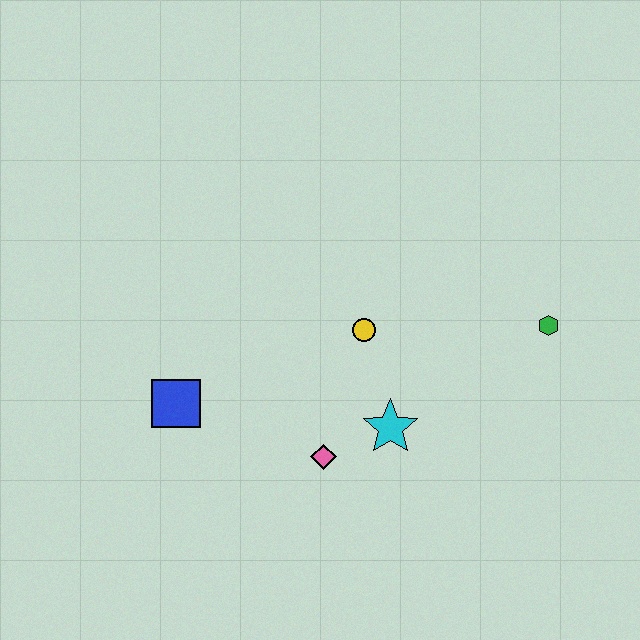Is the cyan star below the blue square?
Yes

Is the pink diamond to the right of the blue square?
Yes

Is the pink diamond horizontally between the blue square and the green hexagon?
Yes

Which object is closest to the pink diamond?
The cyan star is closest to the pink diamond.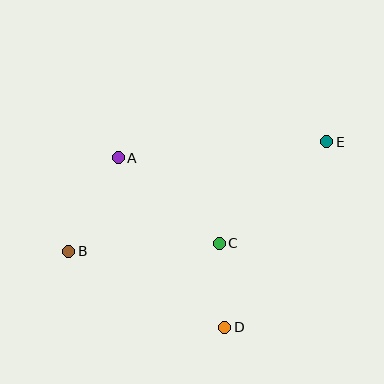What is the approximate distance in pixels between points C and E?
The distance between C and E is approximately 148 pixels.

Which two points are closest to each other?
Points C and D are closest to each other.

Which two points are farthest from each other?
Points B and E are farthest from each other.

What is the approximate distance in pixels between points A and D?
The distance between A and D is approximately 200 pixels.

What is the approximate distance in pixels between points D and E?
The distance between D and E is approximately 211 pixels.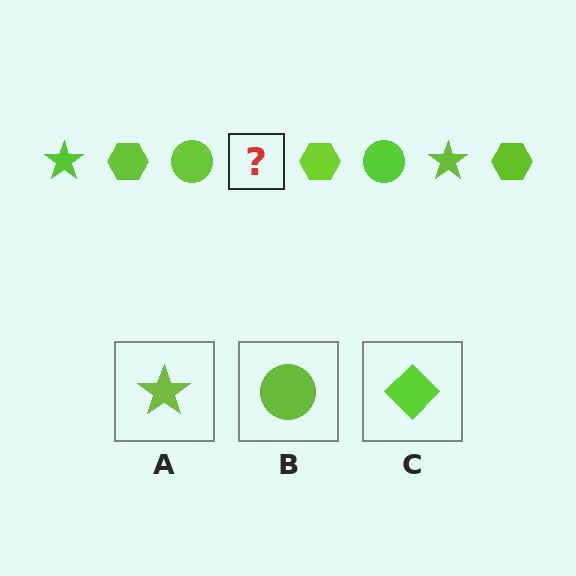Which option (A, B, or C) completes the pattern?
A.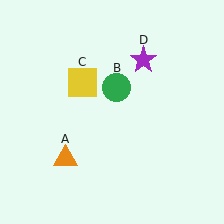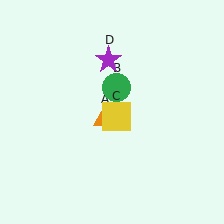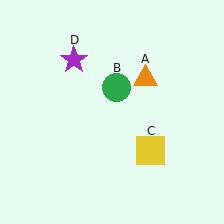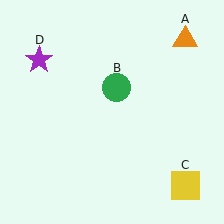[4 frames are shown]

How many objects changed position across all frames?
3 objects changed position: orange triangle (object A), yellow square (object C), purple star (object D).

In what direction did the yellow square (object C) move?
The yellow square (object C) moved down and to the right.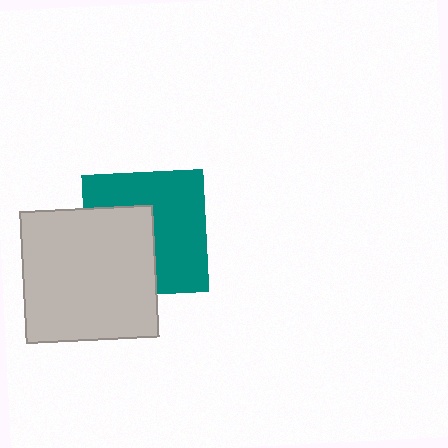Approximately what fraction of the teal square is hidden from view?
Roughly 42% of the teal square is hidden behind the light gray square.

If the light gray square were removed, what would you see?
You would see the complete teal square.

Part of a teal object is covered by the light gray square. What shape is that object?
It is a square.